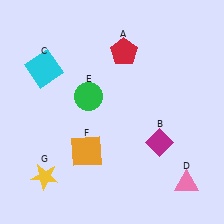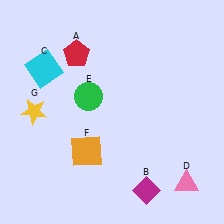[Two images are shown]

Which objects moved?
The objects that moved are: the red pentagon (A), the magenta diamond (B), the yellow star (G).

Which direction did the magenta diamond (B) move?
The magenta diamond (B) moved down.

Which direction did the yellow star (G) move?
The yellow star (G) moved up.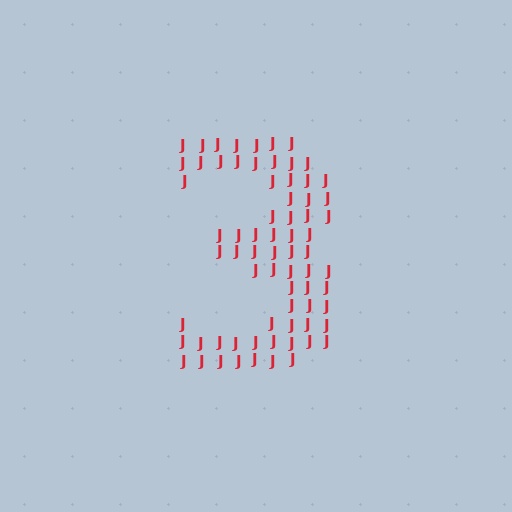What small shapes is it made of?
It is made of small letter J's.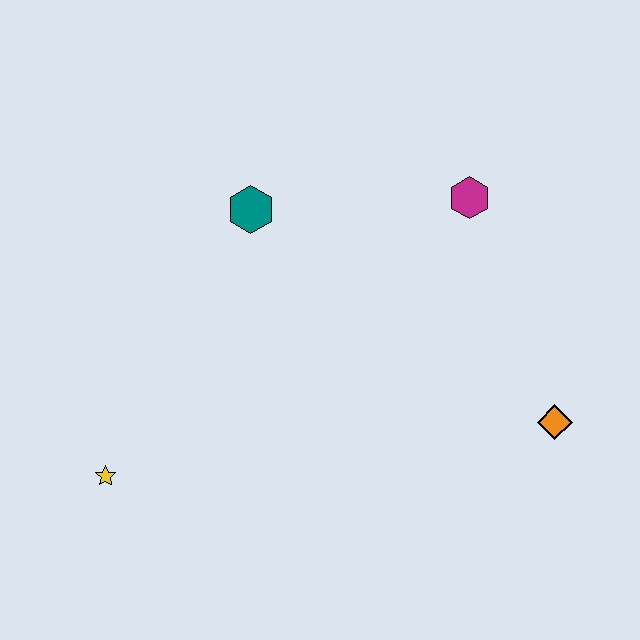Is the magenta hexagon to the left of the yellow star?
No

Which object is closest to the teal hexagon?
The magenta hexagon is closest to the teal hexagon.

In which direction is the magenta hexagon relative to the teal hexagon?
The magenta hexagon is to the right of the teal hexagon.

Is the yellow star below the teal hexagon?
Yes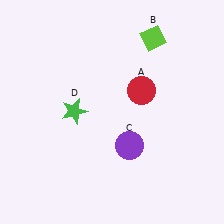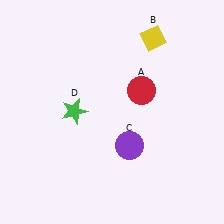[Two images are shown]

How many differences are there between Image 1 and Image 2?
There is 1 difference between the two images.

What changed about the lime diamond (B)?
In Image 1, B is lime. In Image 2, it changed to yellow.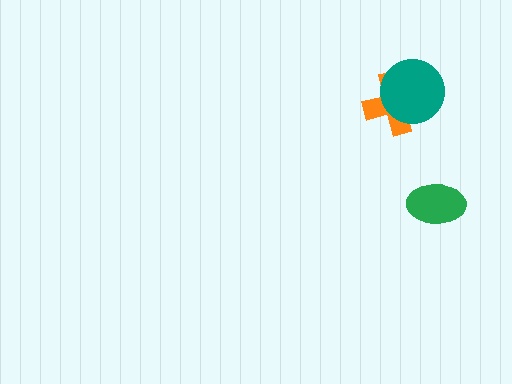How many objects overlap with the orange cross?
1 object overlaps with the orange cross.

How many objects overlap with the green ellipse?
0 objects overlap with the green ellipse.